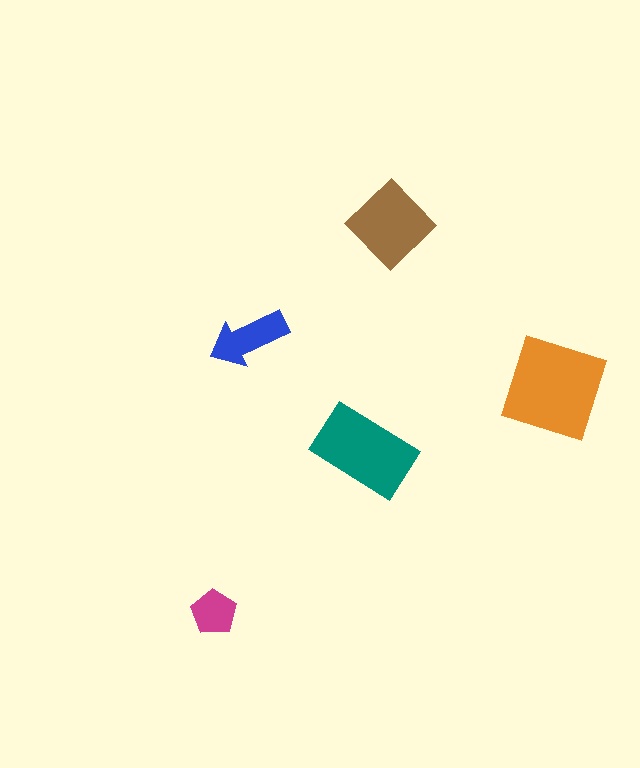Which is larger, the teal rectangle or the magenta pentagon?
The teal rectangle.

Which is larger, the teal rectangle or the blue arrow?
The teal rectangle.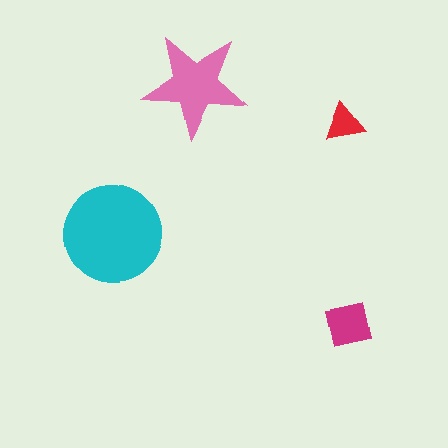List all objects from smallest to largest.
The red triangle, the magenta square, the pink star, the cyan circle.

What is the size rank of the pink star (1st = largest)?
2nd.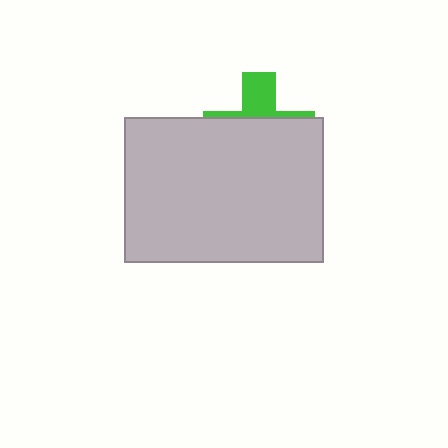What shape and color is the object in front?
The object in front is a light gray rectangle.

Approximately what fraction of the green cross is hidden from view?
Roughly 69% of the green cross is hidden behind the light gray rectangle.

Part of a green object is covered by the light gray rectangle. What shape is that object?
It is a cross.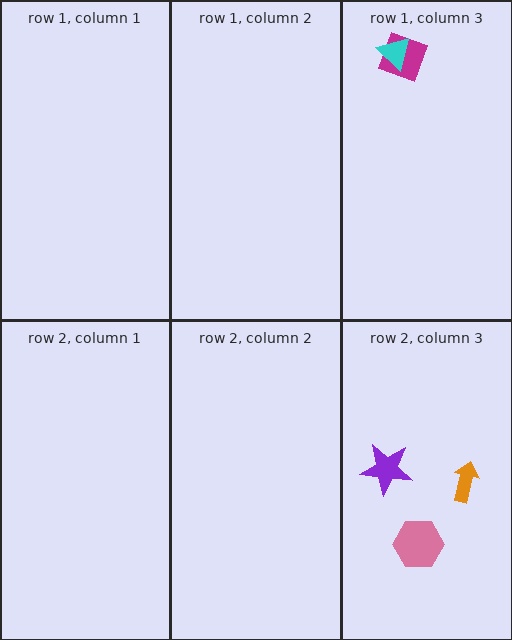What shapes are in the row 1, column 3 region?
The magenta square, the cyan triangle.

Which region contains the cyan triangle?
The row 1, column 3 region.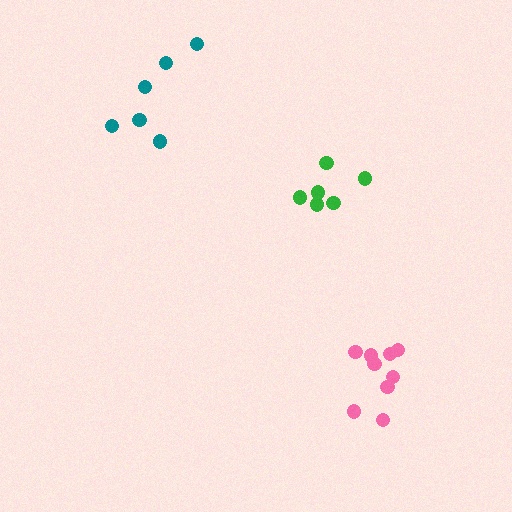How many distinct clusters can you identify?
There are 3 distinct clusters.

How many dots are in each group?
Group 1: 6 dots, Group 2: 6 dots, Group 3: 9 dots (21 total).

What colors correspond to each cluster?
The clusters are colored: green, teal, pink.